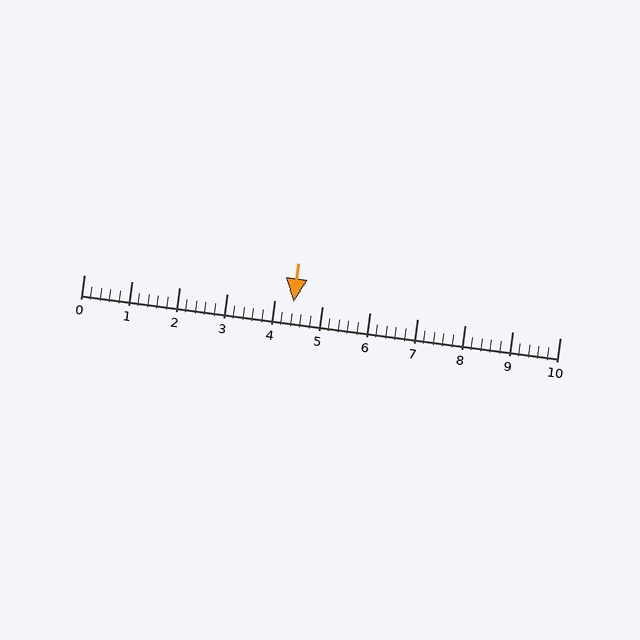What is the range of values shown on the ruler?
The ruler shows values from 0 to 10.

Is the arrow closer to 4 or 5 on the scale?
The arrow is closer to 4.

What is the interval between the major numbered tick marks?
The major tick marks are spaced 1 units apart.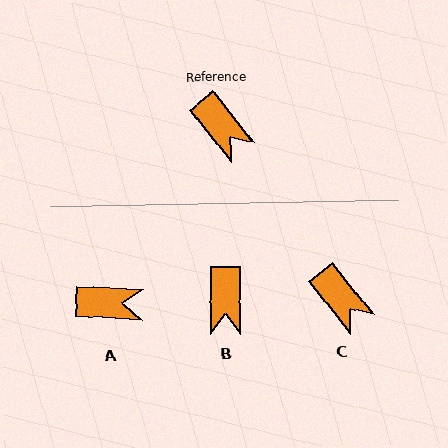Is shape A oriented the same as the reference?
No, it is off by about 48 degrees.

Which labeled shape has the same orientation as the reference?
C.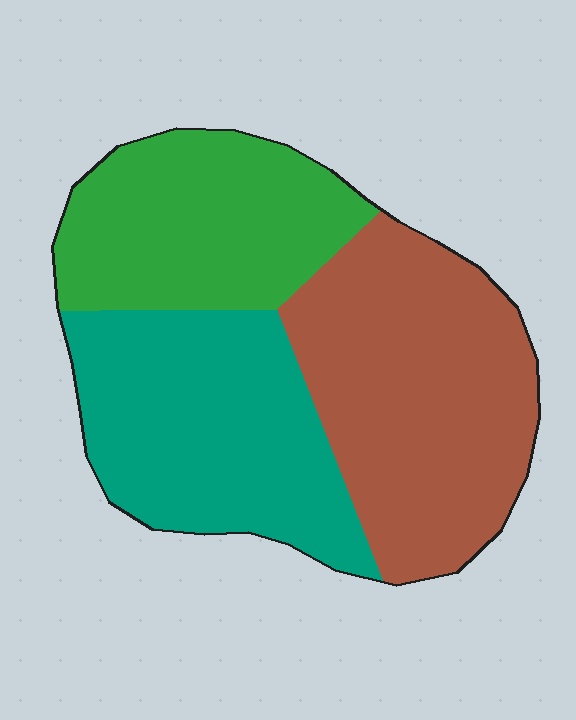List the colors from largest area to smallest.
From largest to smallest: brown, teal, green.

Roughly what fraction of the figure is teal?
Teal covers about 35% of the figure.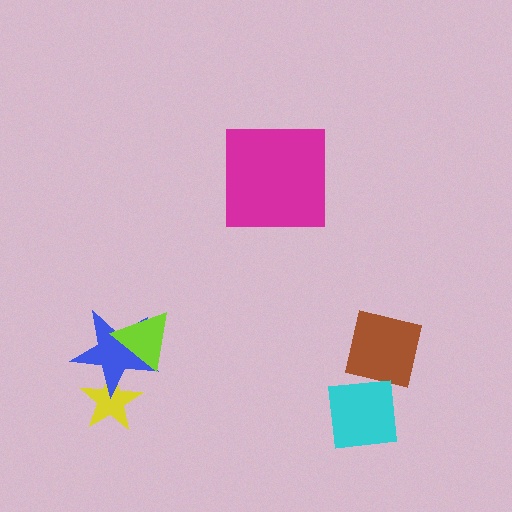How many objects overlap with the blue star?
2 objects overlap with the blue star.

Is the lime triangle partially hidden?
No, no other shape covers it.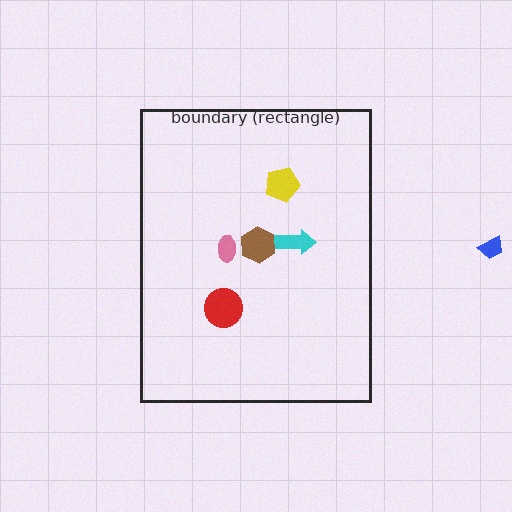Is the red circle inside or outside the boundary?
Inside.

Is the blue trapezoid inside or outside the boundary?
Outside.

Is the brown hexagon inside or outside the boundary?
Inside.